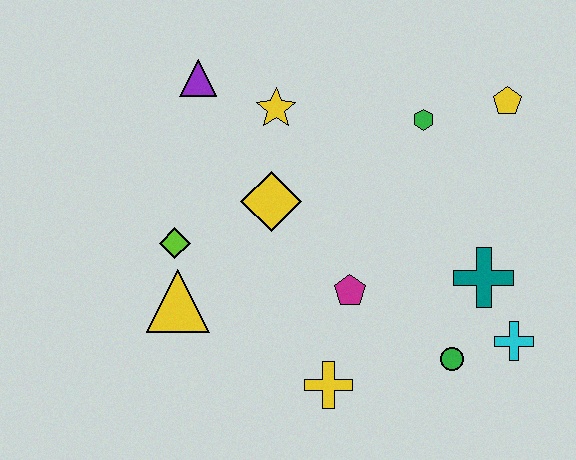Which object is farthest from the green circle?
The purple triangle is farthest from the green circle.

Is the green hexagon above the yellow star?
No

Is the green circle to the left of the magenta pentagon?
No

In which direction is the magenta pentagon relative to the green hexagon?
The magenta pentagon is below the green hexagon.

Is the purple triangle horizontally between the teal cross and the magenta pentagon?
No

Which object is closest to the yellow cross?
The magenta pentagon is closest to the yellow cross.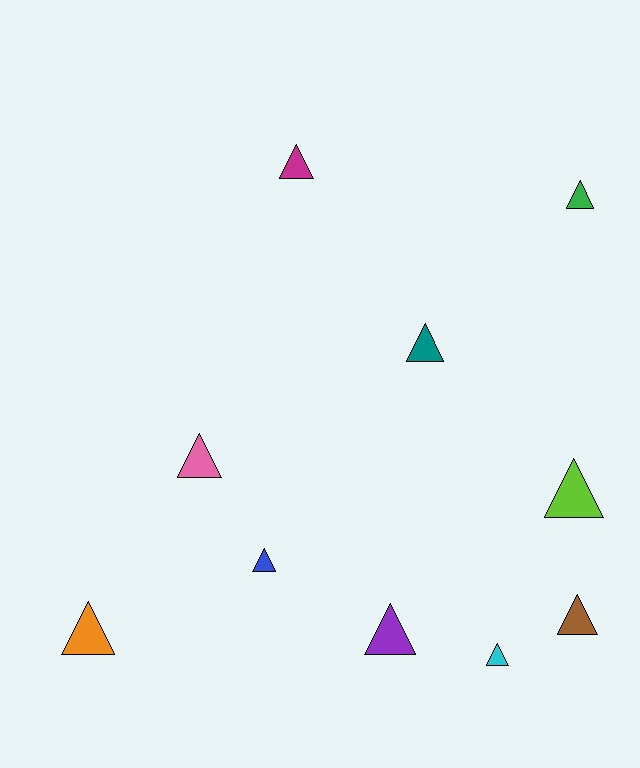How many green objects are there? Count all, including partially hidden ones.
There is 1 green object.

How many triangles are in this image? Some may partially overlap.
There are 10 triangles.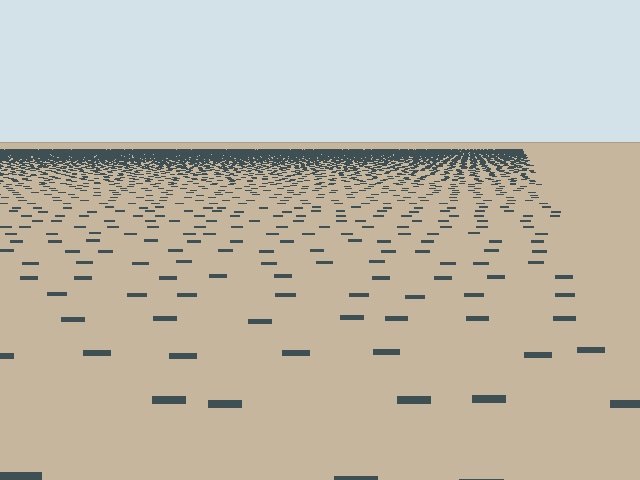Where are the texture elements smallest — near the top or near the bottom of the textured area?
Near the top.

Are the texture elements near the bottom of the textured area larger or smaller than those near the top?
Larger. Near the bottom, elements are closer to the viewer and appear at a bigger on-screen size.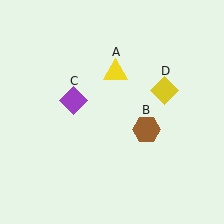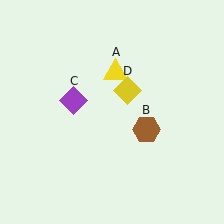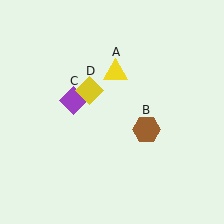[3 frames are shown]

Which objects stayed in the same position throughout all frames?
Yellow triangle (object A) and brown hexagon (object B) and purple diamond (object C) remained stationary.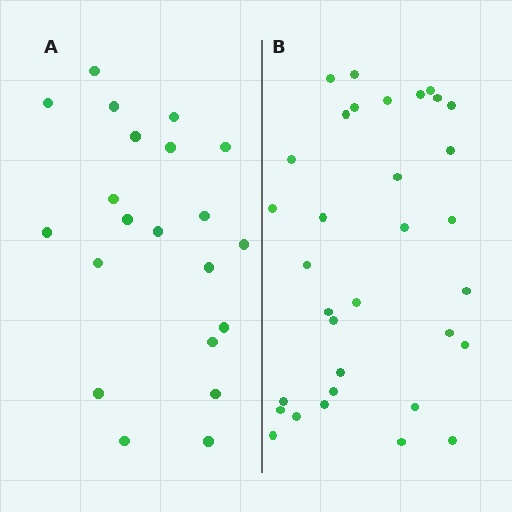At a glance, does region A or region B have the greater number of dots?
Region B (the right region) has more dots.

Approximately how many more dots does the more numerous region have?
Region B has roughly 12 or so more dots than region A.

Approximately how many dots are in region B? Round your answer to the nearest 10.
About 30 dots. (The exact count is 33, which rounds to 30.)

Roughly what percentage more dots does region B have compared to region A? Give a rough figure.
About 55% more.